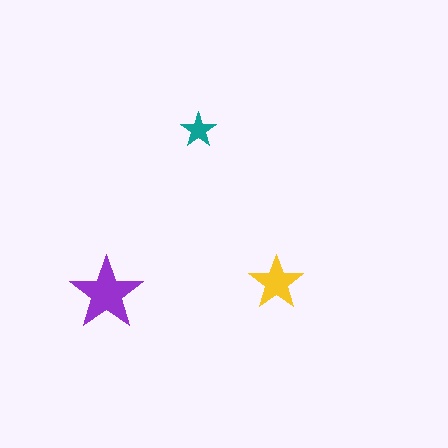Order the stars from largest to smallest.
the purple one, the yellow one, the teal one.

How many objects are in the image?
There are 3 objects in the image.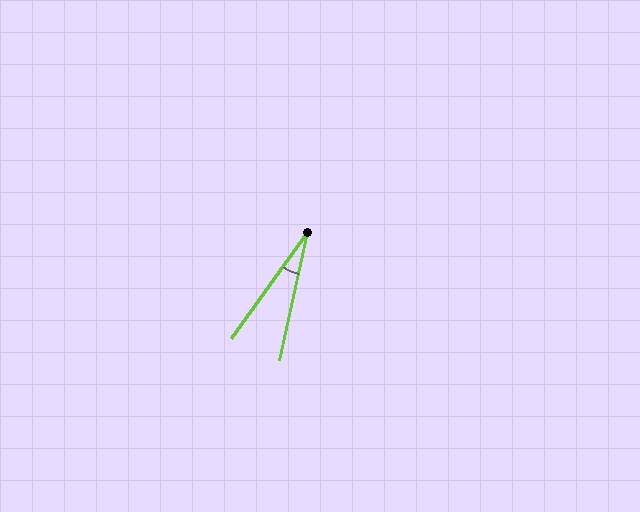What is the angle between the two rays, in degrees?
Approximately 24 degrees.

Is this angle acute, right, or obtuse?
It is acute.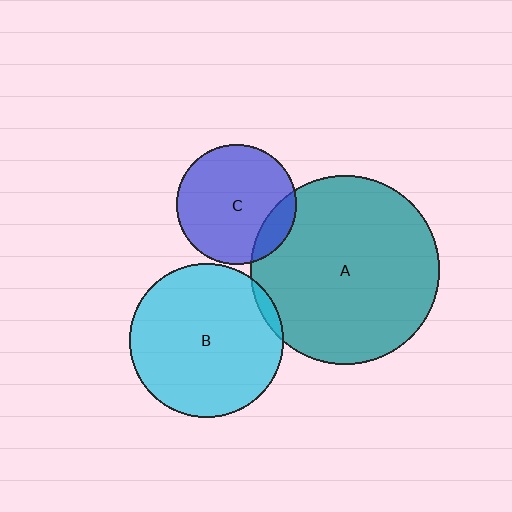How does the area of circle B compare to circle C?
Approximately 1.6 times.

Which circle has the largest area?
Circle A (teal).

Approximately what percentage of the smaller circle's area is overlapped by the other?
Approximately 5%.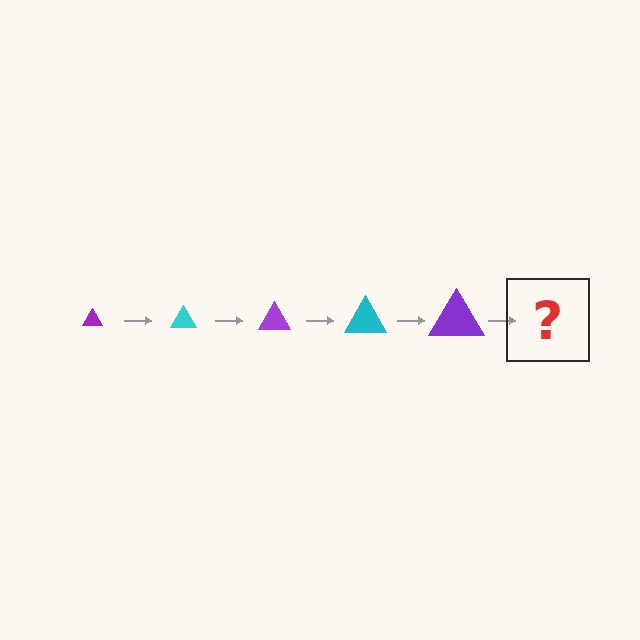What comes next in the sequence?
The next element should be a cyan triangle, larger than the previous one.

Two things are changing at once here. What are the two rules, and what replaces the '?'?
The two rules are that the triangle grows larger each step and the color cycles through purple and cyan. The '?' should be a cyan triangle, larger than the previous one.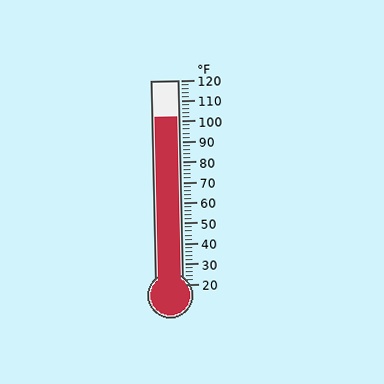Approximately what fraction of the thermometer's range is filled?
The thermometer is filled to approximately 80% of its range.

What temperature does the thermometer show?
The thermometer shows approximately 102°F.